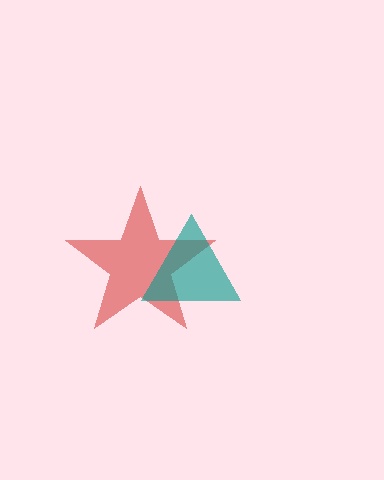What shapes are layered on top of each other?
The layered shapes are: a red star, a teal triangle.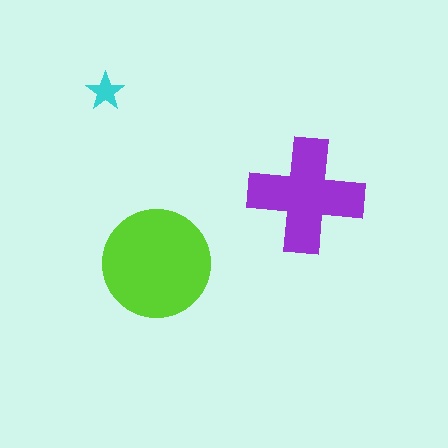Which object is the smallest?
The cyan star.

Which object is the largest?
The lime circle.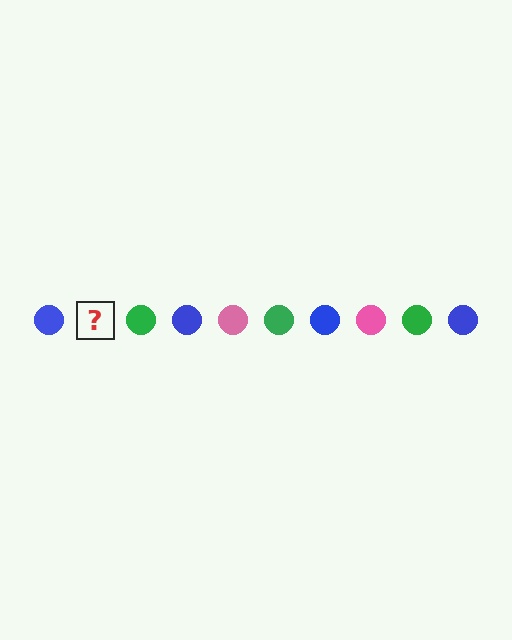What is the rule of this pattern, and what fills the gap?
The rule is that the pattern cycles through blue, pink, green circles. The gap should be filled with a pink circle.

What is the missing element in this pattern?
The missing element is a pink circle.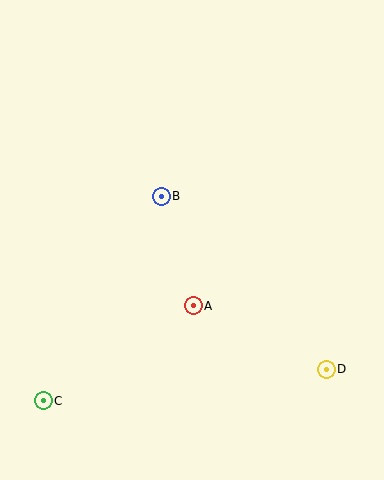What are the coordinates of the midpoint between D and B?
The midpoint between D and B is at (244, 283).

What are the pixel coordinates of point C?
Point C is at (43, 401).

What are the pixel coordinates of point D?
Point D is at (326, 369).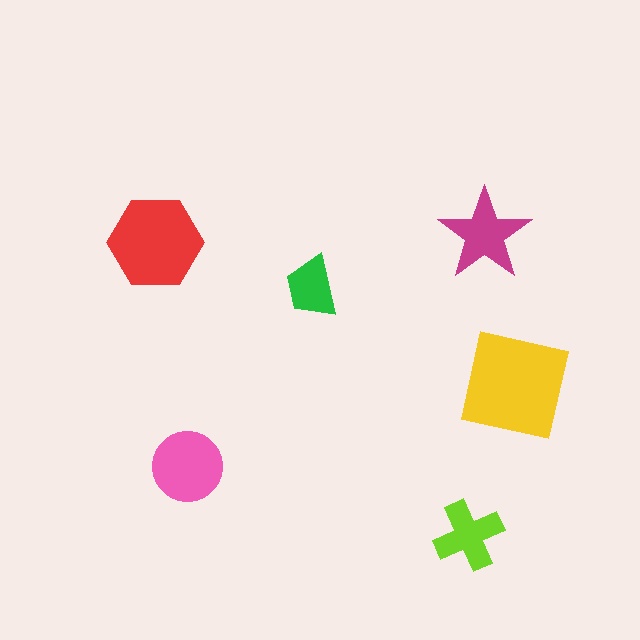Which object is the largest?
The yellow square.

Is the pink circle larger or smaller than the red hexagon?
Smaller.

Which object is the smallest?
The green trapezoid.